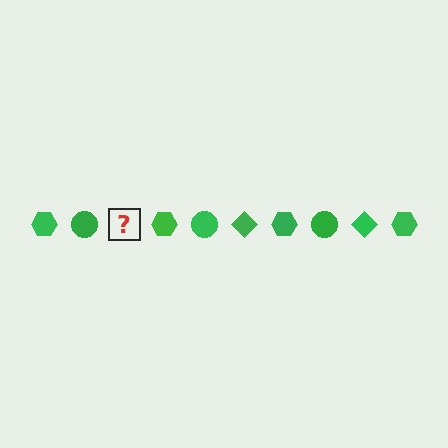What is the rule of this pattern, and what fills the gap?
The rule is that the pattern cycles through hexagon, circle, diamond shapes in green. The gap should be filled with a green diamond.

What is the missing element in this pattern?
The missing element is a green diamond.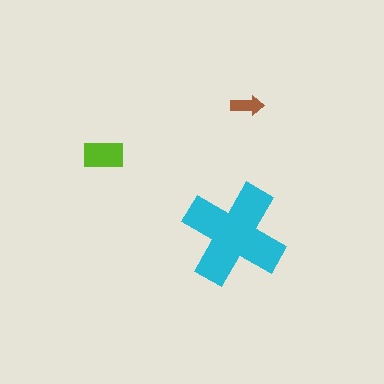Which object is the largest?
The cyan cross.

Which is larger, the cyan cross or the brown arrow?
The cyan cross.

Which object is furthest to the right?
The brown arrow is rightmost.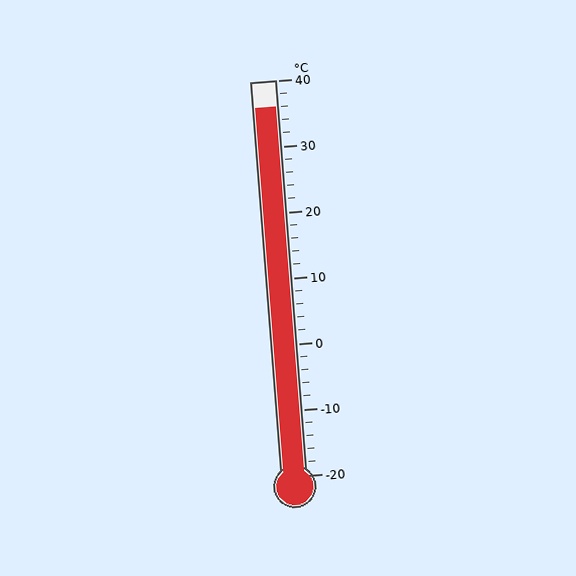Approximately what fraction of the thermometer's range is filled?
The thermometer is filled to approximately 95% of its range.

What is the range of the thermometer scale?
The thermometer scale ranges from -20°C to 40°C.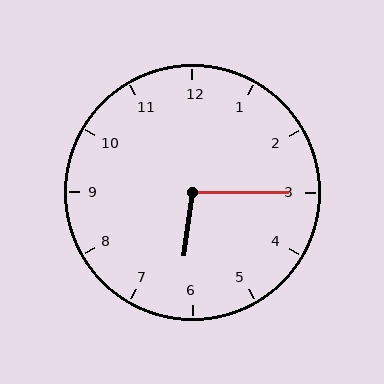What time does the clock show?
6:15.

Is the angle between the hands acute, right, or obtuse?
It is obtuse.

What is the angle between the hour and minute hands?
Approximately 98 degrees.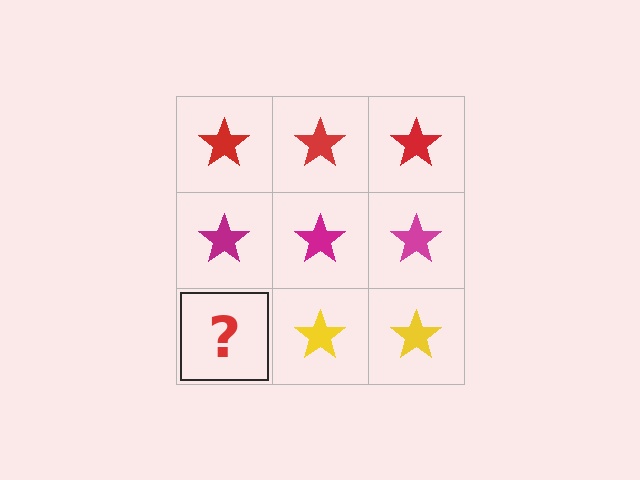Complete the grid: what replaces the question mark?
The question mark should be replaced with a yellow star.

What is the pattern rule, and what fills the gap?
The rule is that each row has a consistent color. The gap should be filled with a yellow star.